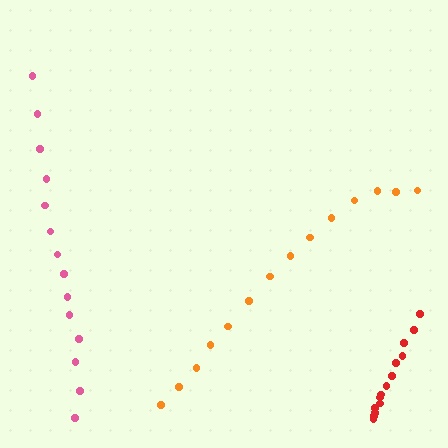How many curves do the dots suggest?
There are 3 distinct paths.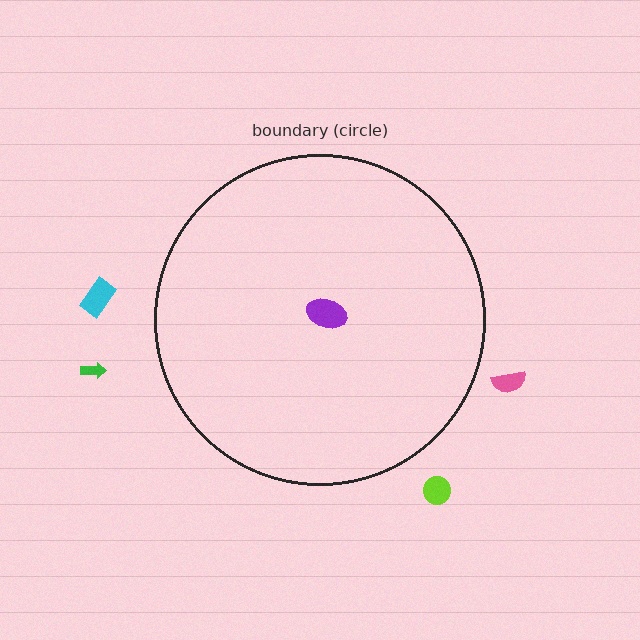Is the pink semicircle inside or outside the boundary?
Outside.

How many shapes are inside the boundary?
1 inside, 4 outside.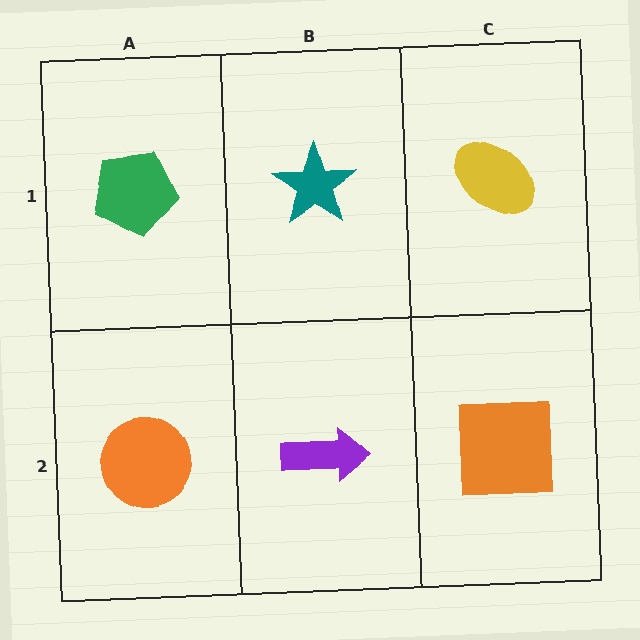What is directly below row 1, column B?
A purple arrow.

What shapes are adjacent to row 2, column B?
A teal star (row 1, column B), an orange circle (row 2, column A), an orange square (row 2, column C).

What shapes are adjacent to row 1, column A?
An orange circle (row 2, column A), a teal star (row 1, column B).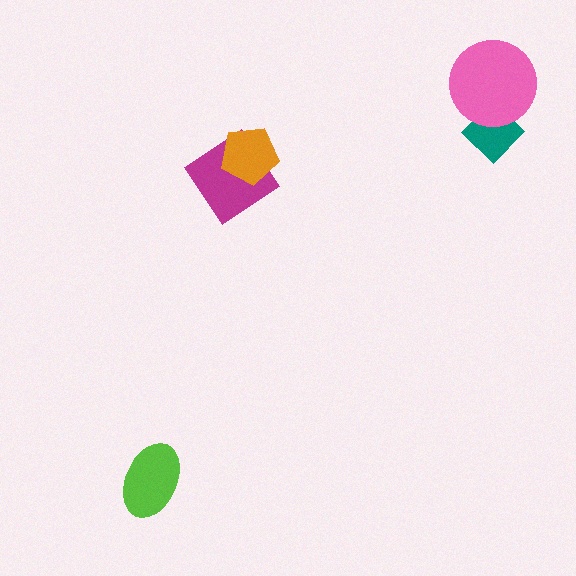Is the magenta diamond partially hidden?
Yes, it is partially covered by another shape.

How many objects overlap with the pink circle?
1 object overlaps with the pink circle.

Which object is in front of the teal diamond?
The pink circle is in front of the teal diamond.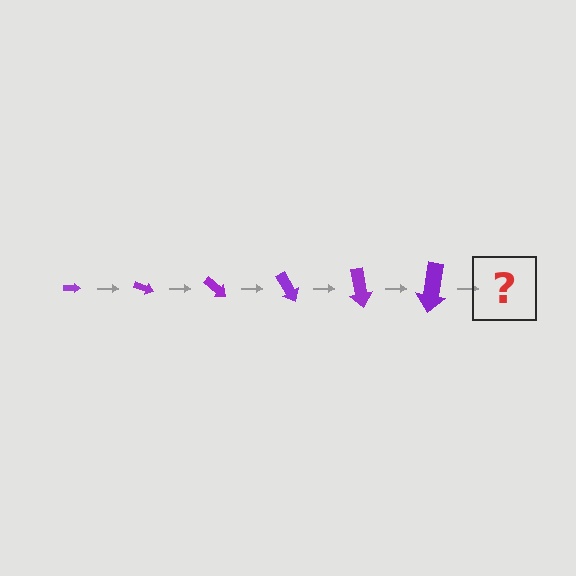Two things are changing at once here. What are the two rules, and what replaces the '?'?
The two rules are that the arrow grows larger each step and it rotates 20 degrees each step. The '?' should be an arrow, larger than the previous one and rotated 120 degrees from the start.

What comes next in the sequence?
The next element should be an arrow, larger than the previous one and rotated 120 degrees from the start.